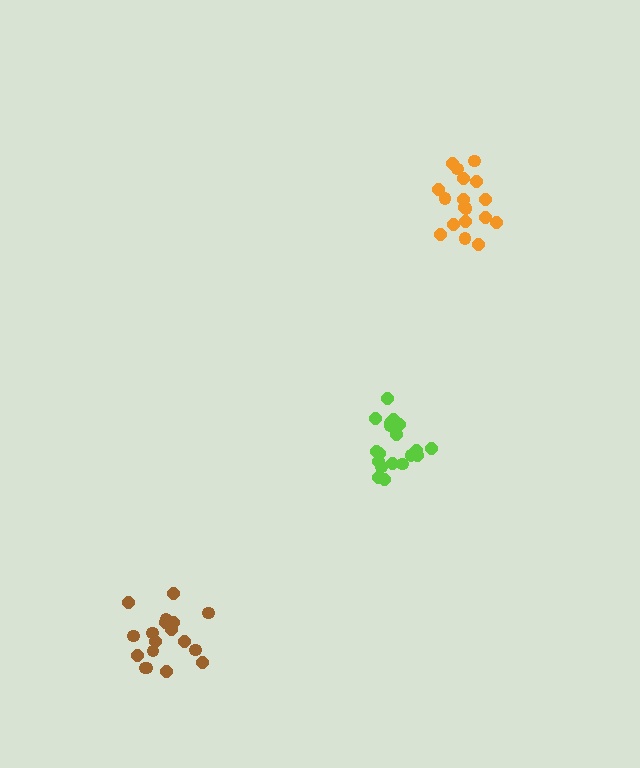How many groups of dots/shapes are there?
There are 3 groups.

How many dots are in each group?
Group 1: 20 dots, Group 2: 18 dots, Group 3: 18 dots (56 total).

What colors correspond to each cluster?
The clusters are colored: lime, brown, orange.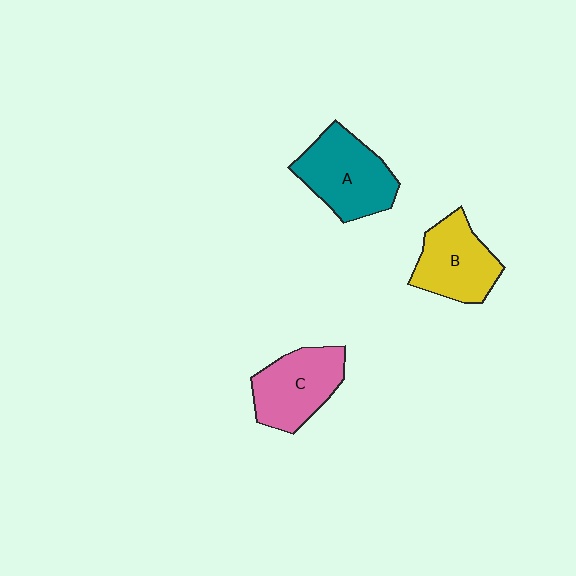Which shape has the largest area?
Shape A (teal).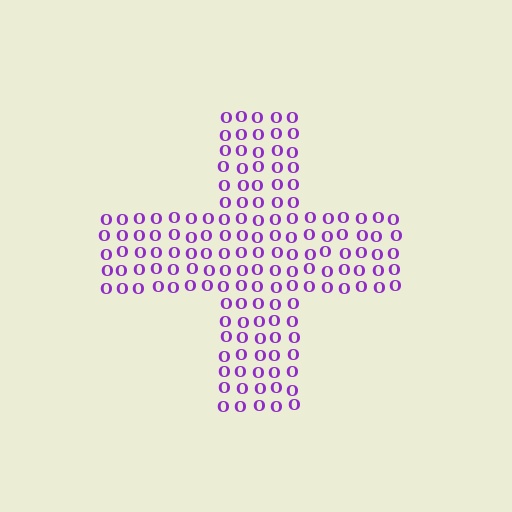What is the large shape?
The large shape is a cross.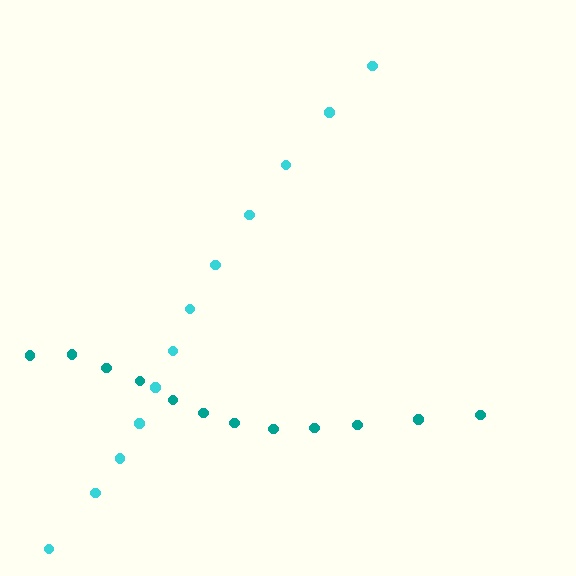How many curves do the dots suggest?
There are 2 distinct paths.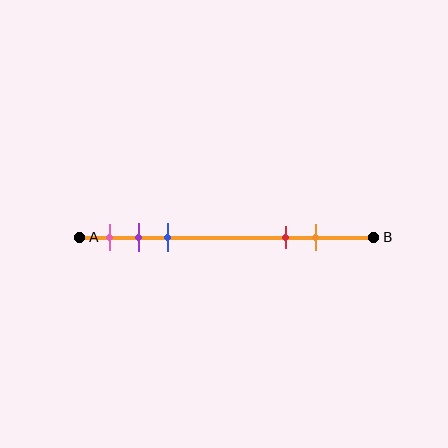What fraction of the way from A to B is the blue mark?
The blue mark is approximately 30% (0.3) of the way from A to B.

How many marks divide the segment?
There are 5 marks dividing the segment.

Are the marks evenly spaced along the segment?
No, the marks are not evenly spaced.